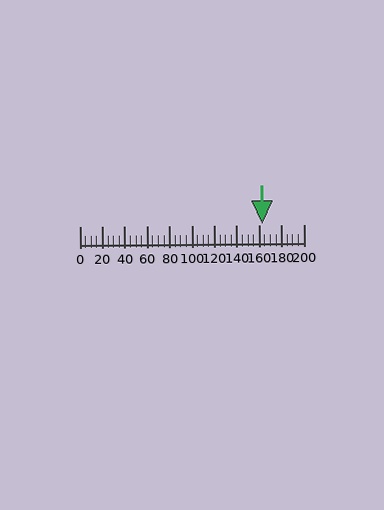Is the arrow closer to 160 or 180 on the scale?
The arrow is closer to 160.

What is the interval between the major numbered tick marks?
The major tick marks are spaced 20 units apart.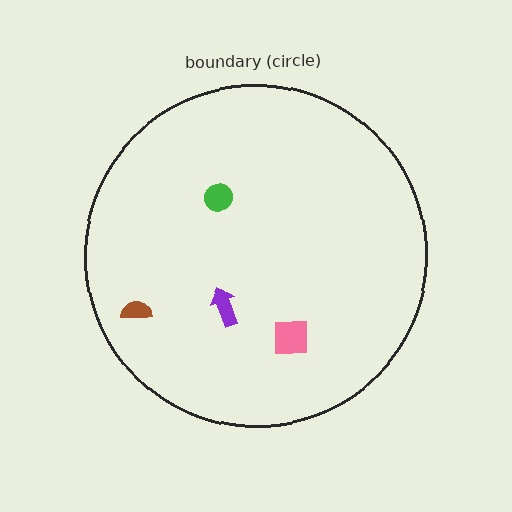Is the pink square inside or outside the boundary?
Inside.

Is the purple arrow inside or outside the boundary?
Inside.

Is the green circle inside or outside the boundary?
Inside.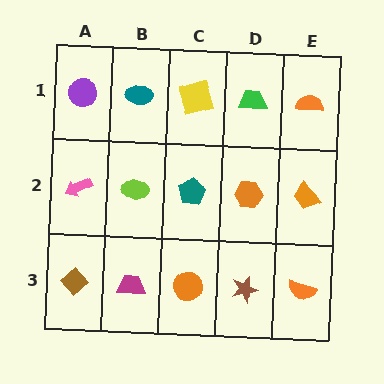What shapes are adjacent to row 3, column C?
A teal pentagon (row 2, column C), a magenta trapezoid (row 3, column B), a brown star (row 3, column D).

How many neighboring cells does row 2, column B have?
4.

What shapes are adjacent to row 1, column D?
An orange hexagon (row 2, column D), a yellow square (row 1, column C), an orange semicircle (row 1, column E).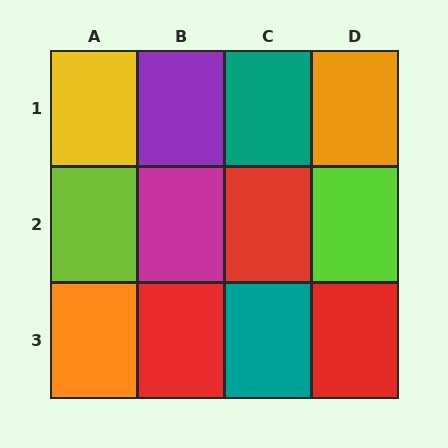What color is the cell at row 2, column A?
Lime.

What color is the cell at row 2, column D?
Lime.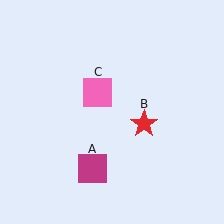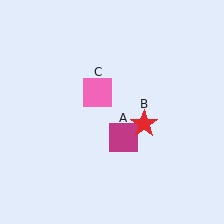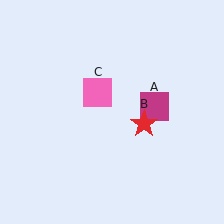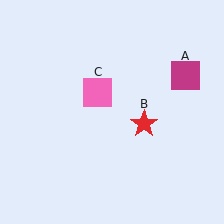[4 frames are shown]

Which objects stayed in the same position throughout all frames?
Red star (object B) and pink square (object C) remained stationary.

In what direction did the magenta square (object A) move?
The magenta square (object A) moved up and to the right.